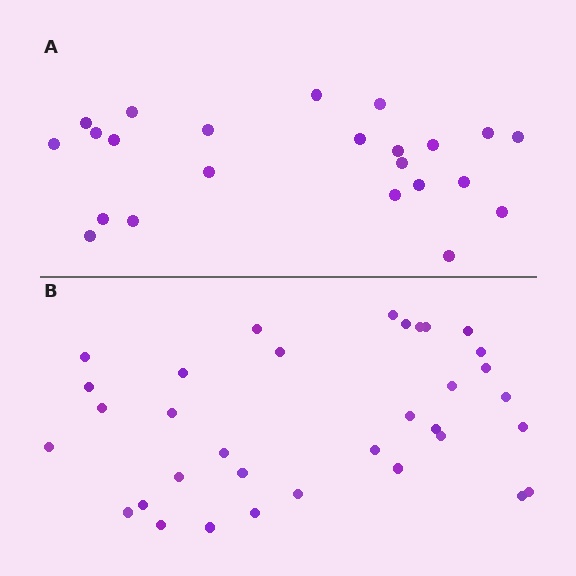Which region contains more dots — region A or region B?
Region B (the bottom region) has more dots.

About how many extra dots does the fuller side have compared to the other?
Region B has roughly 12 or so more dots than region A.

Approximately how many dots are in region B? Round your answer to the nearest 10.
About 30 dots. (The exact count is 34, which rounds to 30.)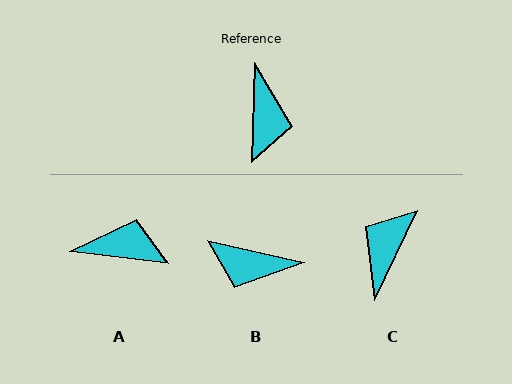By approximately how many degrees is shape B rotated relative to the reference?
Approximately 101 degrees clockwise.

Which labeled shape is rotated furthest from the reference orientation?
C, about 156 degrees away.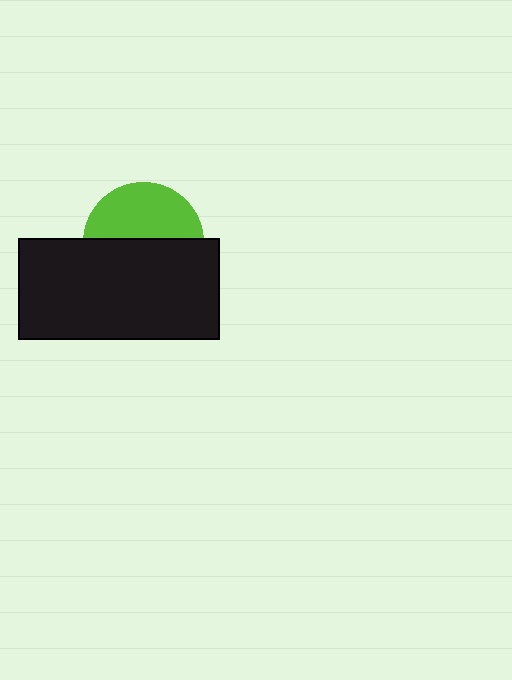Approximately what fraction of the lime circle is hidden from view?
Roughly 55% of the lime circle is hidden behind the black rectangle.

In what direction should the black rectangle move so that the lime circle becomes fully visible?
The black rectangle should move down. That is the shortest direction to clear the overlap and leave the lime circle fully visible.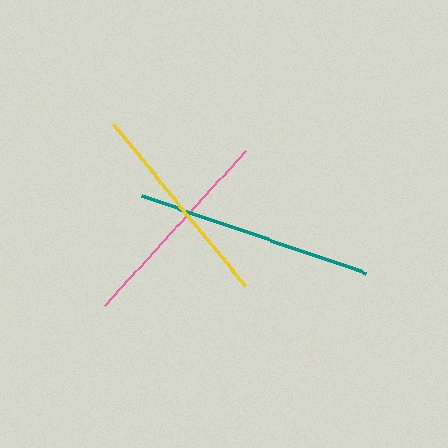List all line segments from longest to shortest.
From longest to shortest: teal, yellow, pink.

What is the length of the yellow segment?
The yellow segment is approximately 210 pixels long.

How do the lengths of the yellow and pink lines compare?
The yellow and pink lines are approximately the same length.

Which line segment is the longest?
The teal line is the longest at approximately 237 pixels.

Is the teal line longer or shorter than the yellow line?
The teal line is longer than the yellow line.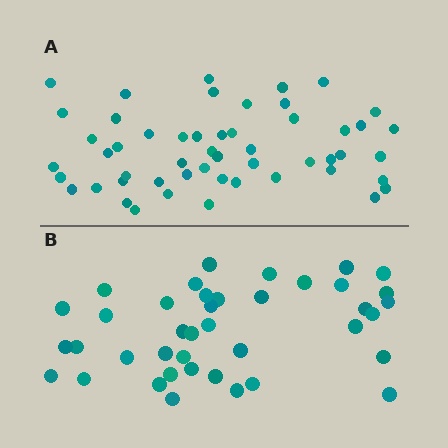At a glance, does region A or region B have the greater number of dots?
Region A (the top region) has more dots.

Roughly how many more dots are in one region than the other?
Region A has roughly 12 or so more dots than region B.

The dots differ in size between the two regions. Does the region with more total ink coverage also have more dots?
No. Region B has more total ink coverage because its dots are larger, but region A actually contains more individual dots. Total area can be misleading — the number of items is what matters here.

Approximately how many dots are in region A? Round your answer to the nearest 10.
About 50 dots. (The exact count is 52, which rounds to 50.)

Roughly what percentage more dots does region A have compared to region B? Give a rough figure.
About 30% more.